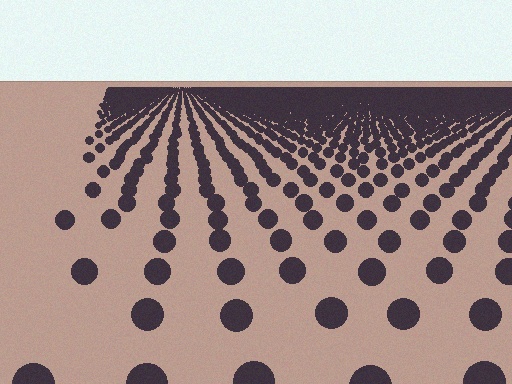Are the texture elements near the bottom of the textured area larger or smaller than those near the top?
Larger. Near the bottom, elements are closer to the viewer and appear at a bigger on-screen size.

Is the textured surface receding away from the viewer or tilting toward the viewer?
The surface is receding away from the viewer. Texture elements get smaller and denser toward the top.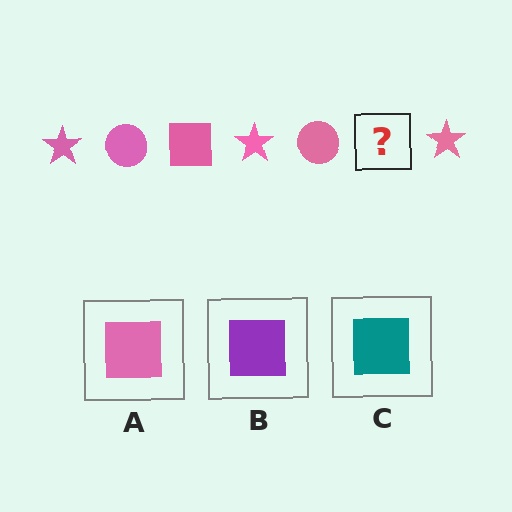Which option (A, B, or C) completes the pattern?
A.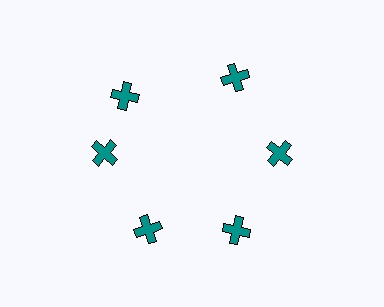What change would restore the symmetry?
The symmetry would be restored by rotating it back into even spacing with its neighbors so that all 6 crosses sit at equal angles and equal distance from the center.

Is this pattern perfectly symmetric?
No. The 6 teal crosses are arranged in a ring, but one element near the 11 o'clock position is rotated out of alignment along the ring, breaking the 6-fold rotational symmetry.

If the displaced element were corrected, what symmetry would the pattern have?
It would have 6-fold rotational symmetry — the pattern would map onto itself every 60 degrees.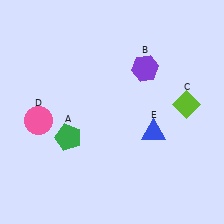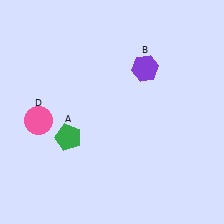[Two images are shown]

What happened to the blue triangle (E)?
The blue triangle (E) was removed in Image 2. It was in the bottom-right area of Image 1.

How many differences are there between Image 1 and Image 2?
There are 2 differences between the two images.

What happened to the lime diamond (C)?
The lime diamond (C) was removed in Image 2. It was in the top-right area of Image 1.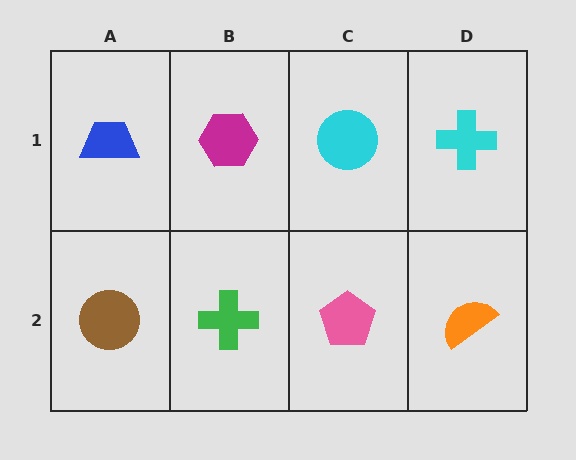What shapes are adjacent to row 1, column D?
An orange semicircle (row 2, column D), a cyan circle (row 1, column C).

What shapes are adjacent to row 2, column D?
A cyan cross (row 1, column D), a pink pentagon (row 2, column C).